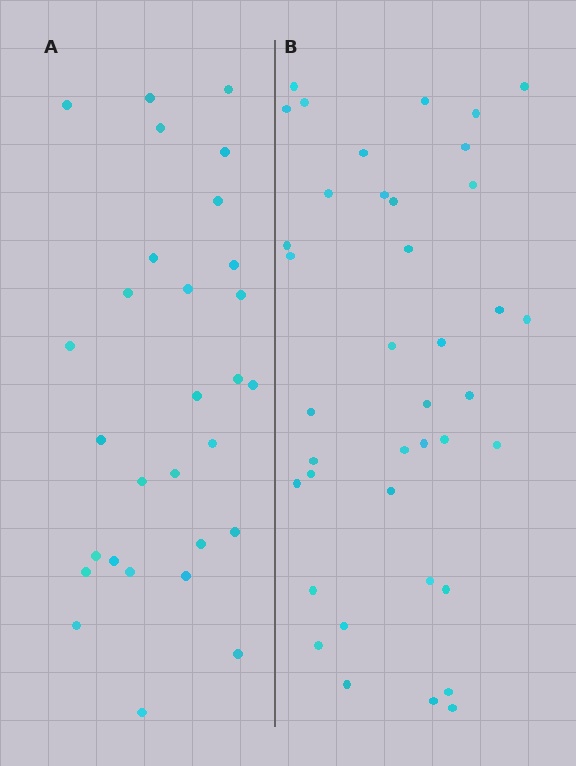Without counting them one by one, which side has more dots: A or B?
Region B (the right region) has more dots.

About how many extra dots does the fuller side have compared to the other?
Region B has roughly 10 or so more dots than region A.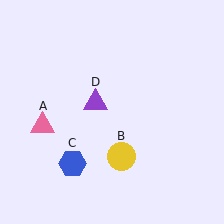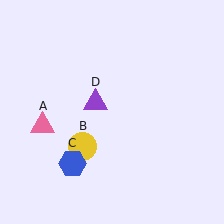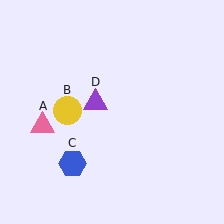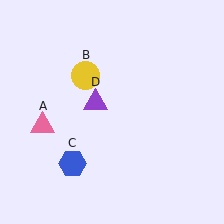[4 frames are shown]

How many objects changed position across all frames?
1 object changed position: yellow circle (object B).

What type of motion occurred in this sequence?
The yellow circle (object B) rotated clockwise around the center of the scene.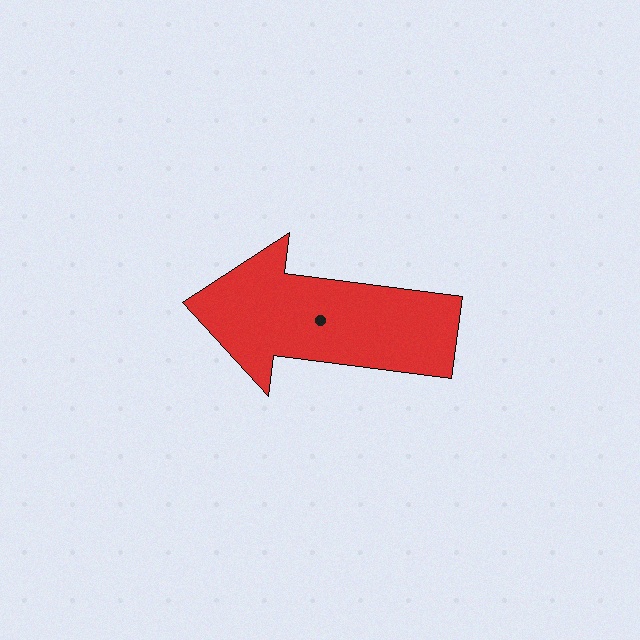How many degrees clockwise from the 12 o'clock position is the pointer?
Approximately 277 degrees.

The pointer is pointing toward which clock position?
Roughly 9 o'clock.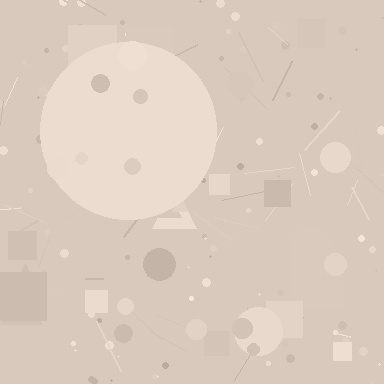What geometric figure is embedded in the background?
A circle is embedded in the background.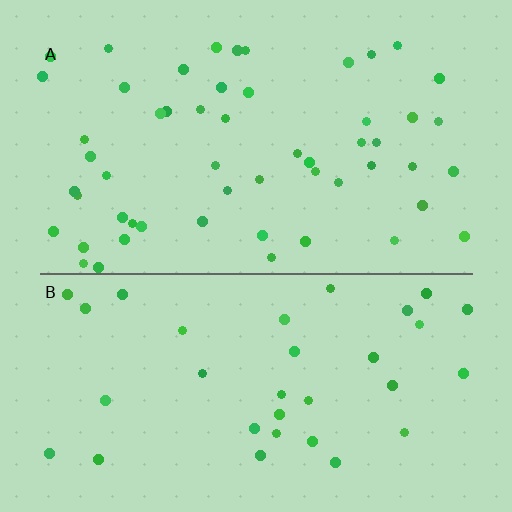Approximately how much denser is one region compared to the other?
Approximately 1.7× — region A over region B.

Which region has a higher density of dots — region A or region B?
A (the top).